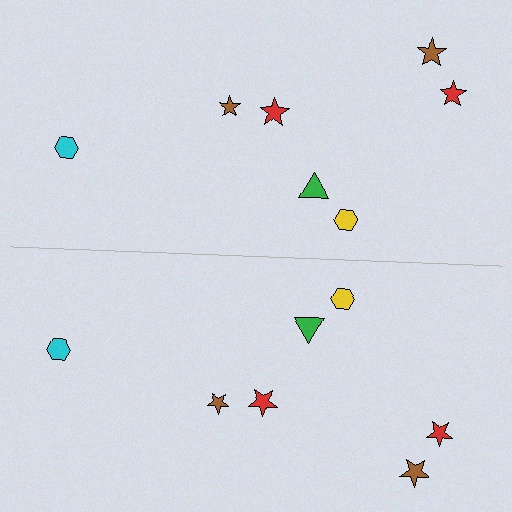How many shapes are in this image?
There are 14 shapes in this image.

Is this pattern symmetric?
Yes, this pattern has bilateral (reflection) symmetry.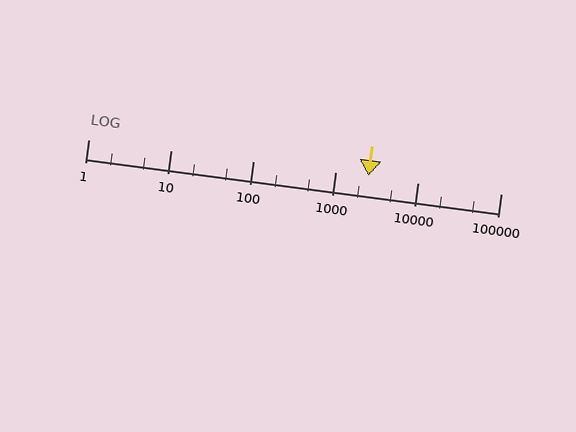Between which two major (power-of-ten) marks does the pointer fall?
The pointer is between 1000 and 10000.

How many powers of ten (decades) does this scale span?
The scale spans 5 decades, from 1 to 100000.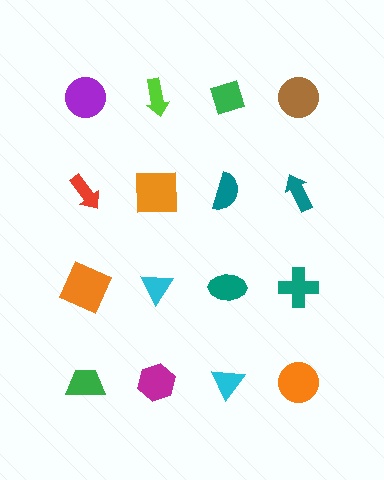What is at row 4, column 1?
A green trapezoid.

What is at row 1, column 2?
A lime arrow.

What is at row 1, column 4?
A brown circle.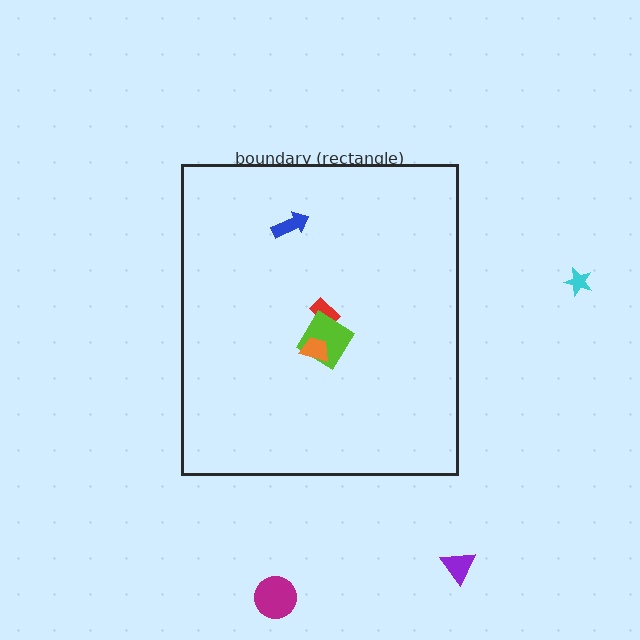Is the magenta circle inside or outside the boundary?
Outside.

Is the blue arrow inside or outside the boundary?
Inside.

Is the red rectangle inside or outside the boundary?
Inside.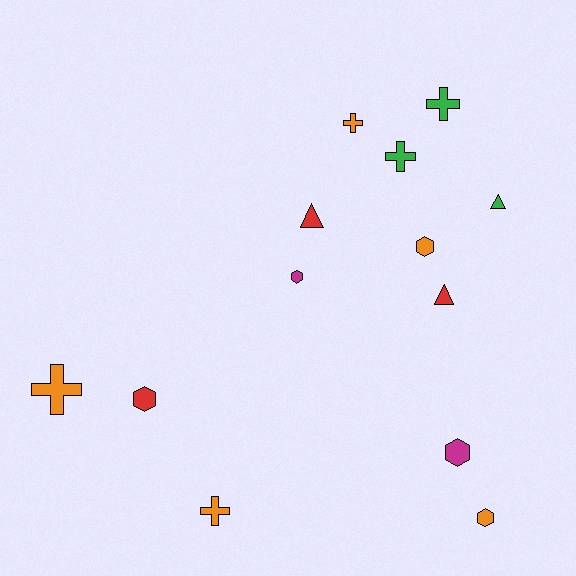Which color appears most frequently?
Orange, with 5 objects.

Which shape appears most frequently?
Cross, with 5 objects.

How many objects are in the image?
There are 13 objects.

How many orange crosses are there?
There are 3 orange crosses.